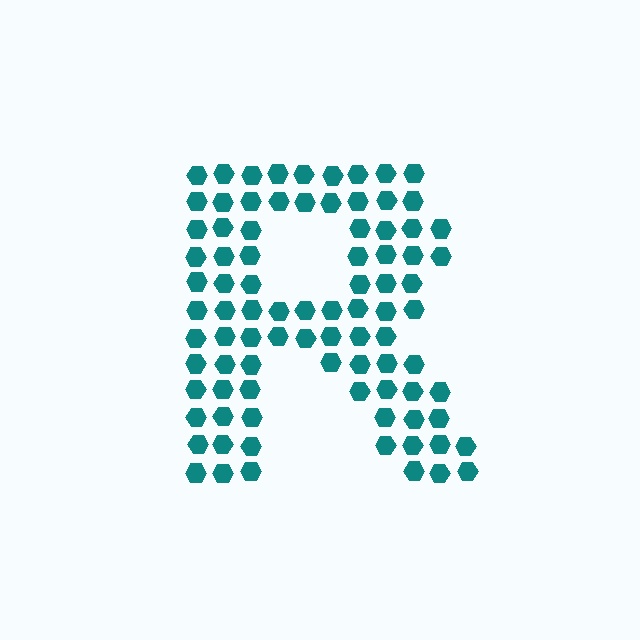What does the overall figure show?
The overall figure shows the letter R.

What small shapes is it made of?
It is made of small hexagons.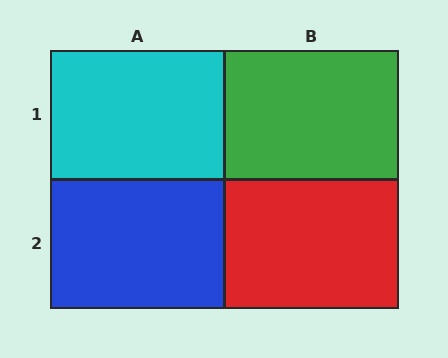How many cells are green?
1 cell is green.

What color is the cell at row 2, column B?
Red.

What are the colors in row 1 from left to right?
Cyan, green.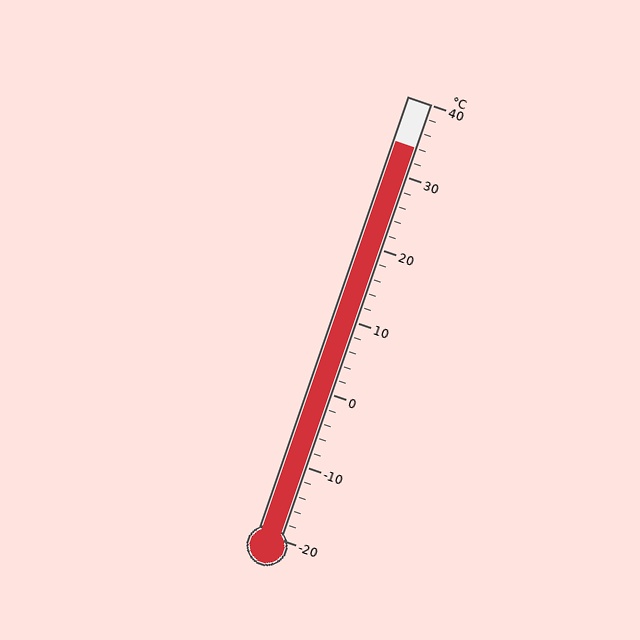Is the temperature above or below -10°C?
The temperature is above -10°C.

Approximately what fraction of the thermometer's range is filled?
The thermometer is filled to approximately 90% of its range.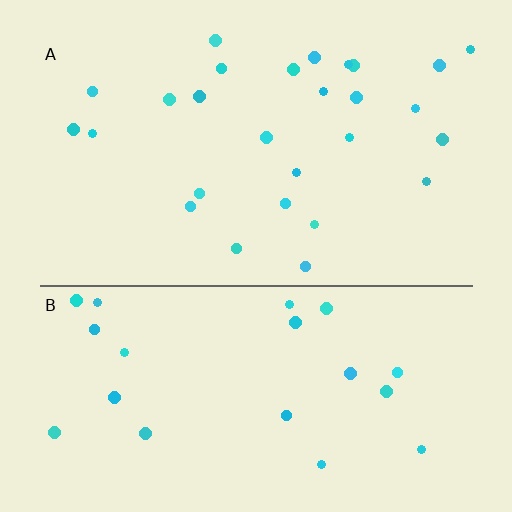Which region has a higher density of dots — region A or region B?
A (the top).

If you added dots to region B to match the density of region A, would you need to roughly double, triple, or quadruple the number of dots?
Approximately double.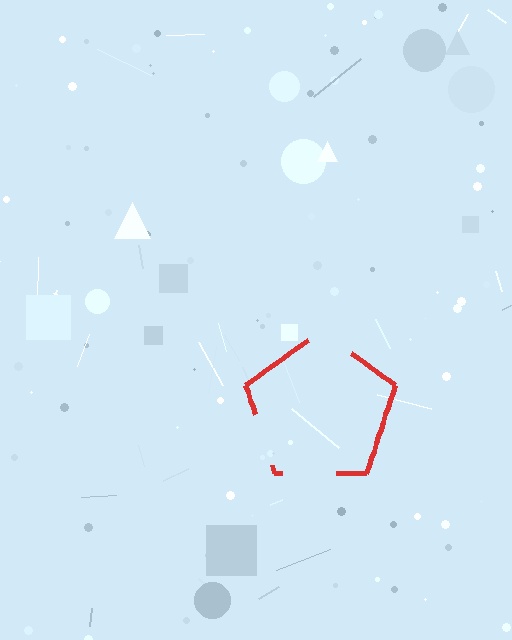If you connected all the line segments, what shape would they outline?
They would outline a pentagon.